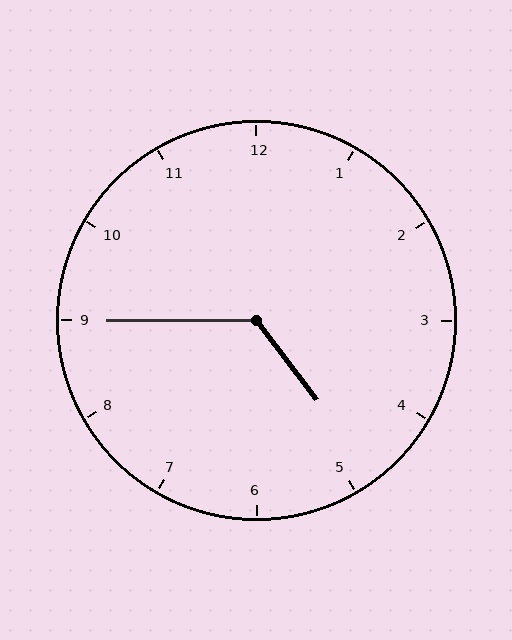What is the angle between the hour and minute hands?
Approximately 128 degrees.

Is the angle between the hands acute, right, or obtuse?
It is obtuse.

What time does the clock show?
4:45.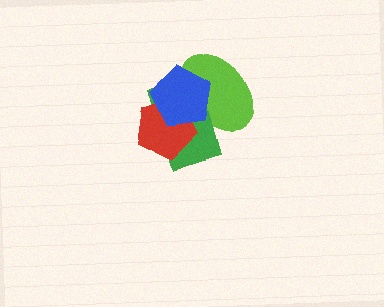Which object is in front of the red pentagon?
The blue pentagon is in front of the red pentagon.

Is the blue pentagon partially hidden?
No, no other shape covers it.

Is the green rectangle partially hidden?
Yes, it is partially covered by another shape.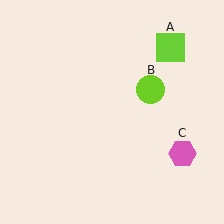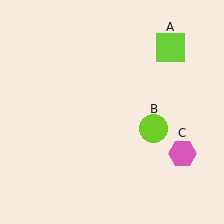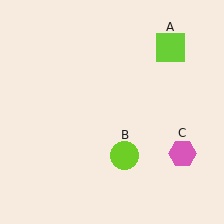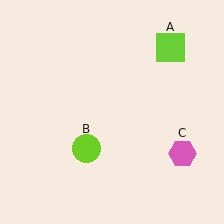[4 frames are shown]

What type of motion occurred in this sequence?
The lime circle (object B) rotated clockwise around the center of the scene.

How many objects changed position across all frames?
1 object changed position: lime circle (object B).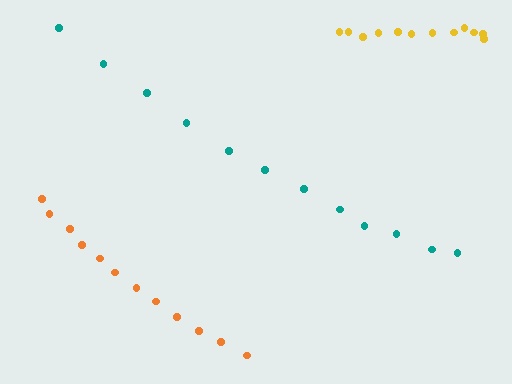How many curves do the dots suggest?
There are 3 distinct paths.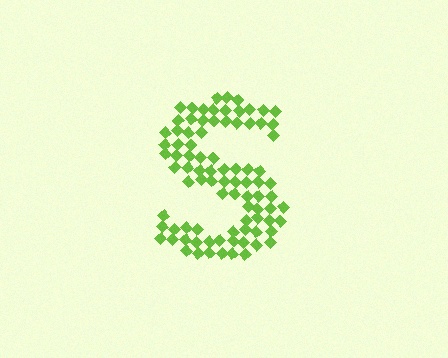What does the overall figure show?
The overall figure shows the letter S.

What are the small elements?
The small elements are diamonds.